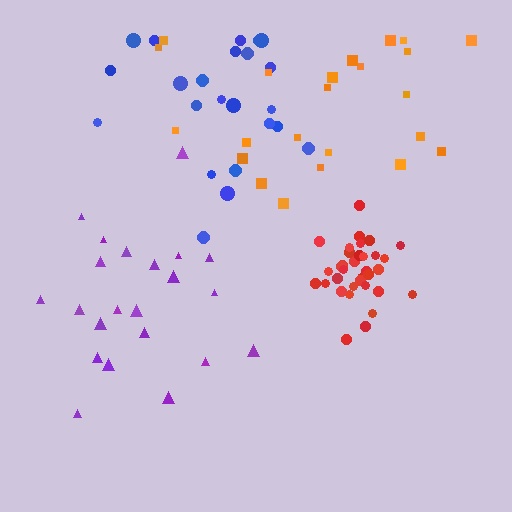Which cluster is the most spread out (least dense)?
Orange.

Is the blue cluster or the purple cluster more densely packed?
Purple.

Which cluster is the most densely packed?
Red.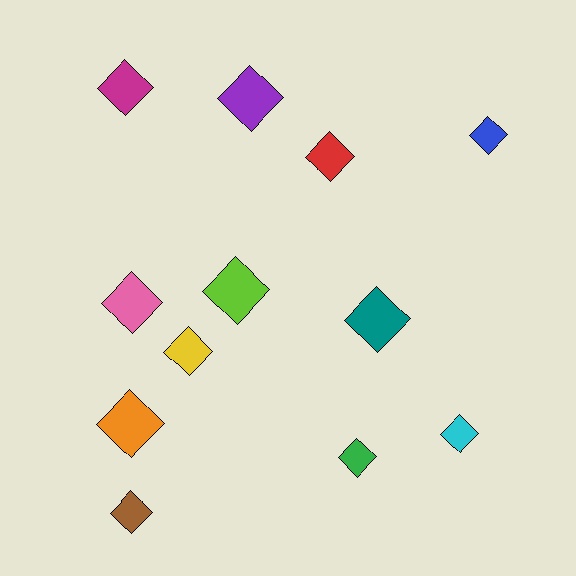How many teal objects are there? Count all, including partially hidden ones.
There is 1 teal object.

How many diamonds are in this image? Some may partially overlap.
There are 12 diamonds.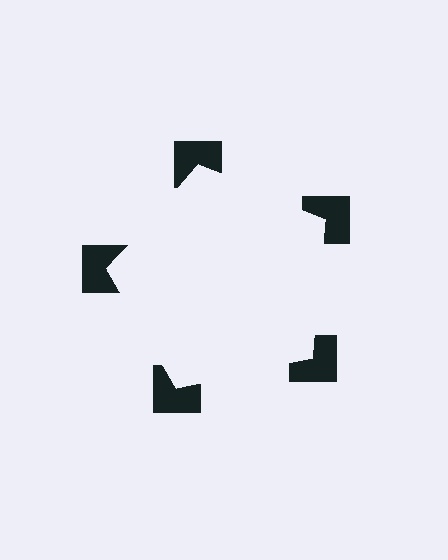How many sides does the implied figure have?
5 sides.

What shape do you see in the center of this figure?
An illusory pentagon — its edges are inferred from the aligned wedge cuts in the notched squares, not physically drawn.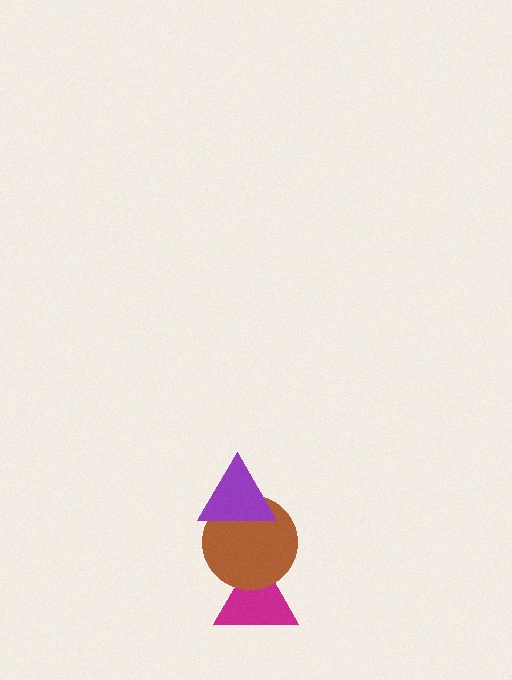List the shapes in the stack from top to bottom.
From top to bottom: the purple triangle, the brown circle, the magenta triangle.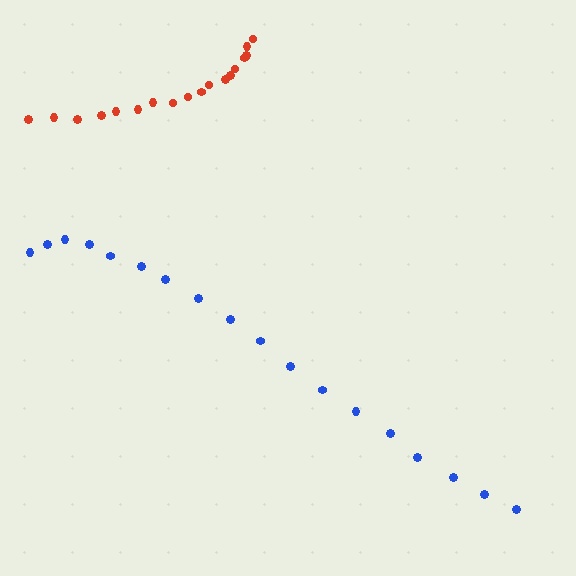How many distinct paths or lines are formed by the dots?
There are 2 distinct paths.